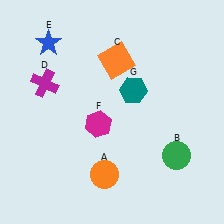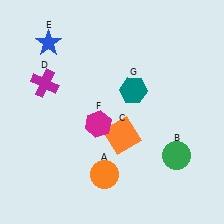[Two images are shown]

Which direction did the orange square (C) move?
The orange square (C) moved down.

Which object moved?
The orange square (C) moved down.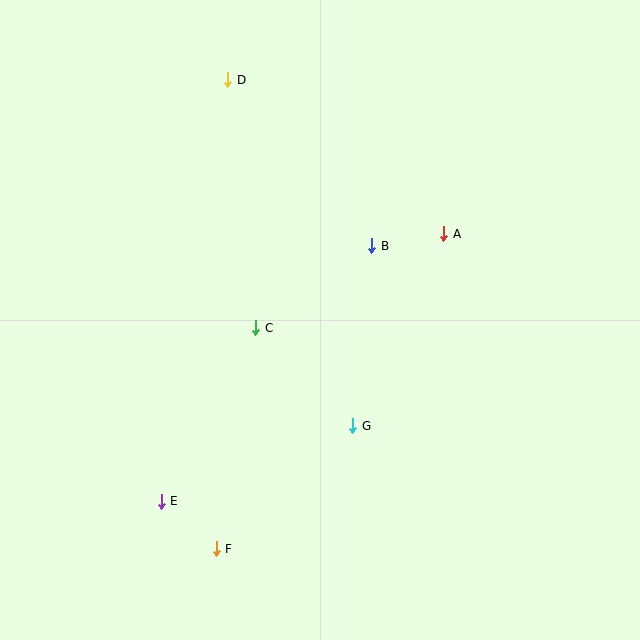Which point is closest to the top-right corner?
Point A is closest to the top-right corner.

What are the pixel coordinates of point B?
Point B is at (372, 246).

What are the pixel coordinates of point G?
Point G is at (353, 426).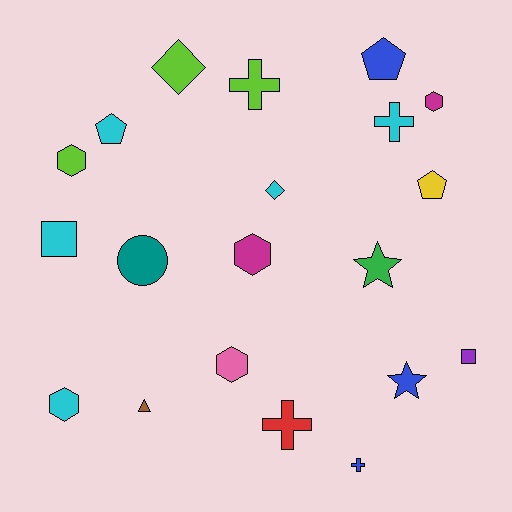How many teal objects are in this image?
There is 1 teal object.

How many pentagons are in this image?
There are 3 pentagons.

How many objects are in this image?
There are 20 objects.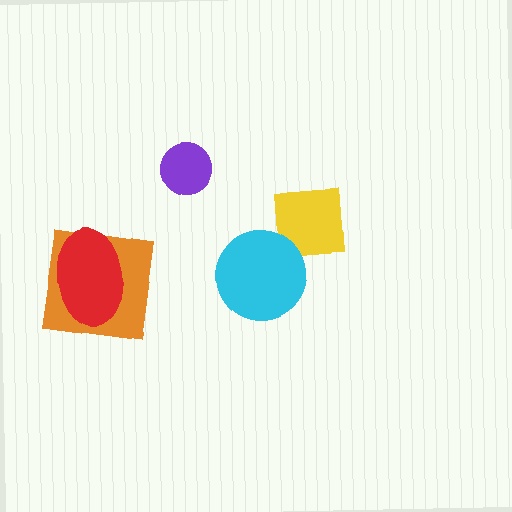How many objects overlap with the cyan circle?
1 object overlaps with the cyan circle.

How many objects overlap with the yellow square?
1 object overlaps with the yellow square.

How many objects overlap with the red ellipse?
1 object overlaps with the red ellipse.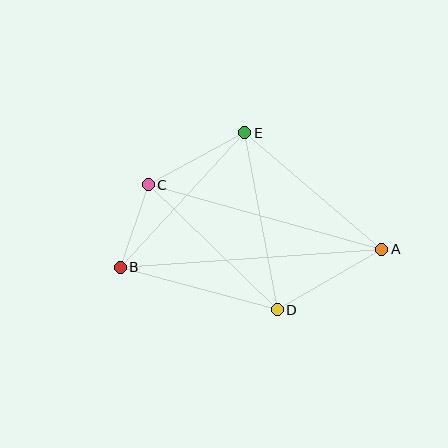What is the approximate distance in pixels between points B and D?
The distance between B and D is approximately 163 pixels.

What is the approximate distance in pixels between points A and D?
The distance between A and D is approximately 121 pixels.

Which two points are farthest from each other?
Points A and B are farthest from each other.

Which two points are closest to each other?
Points B and C are closest to each other.